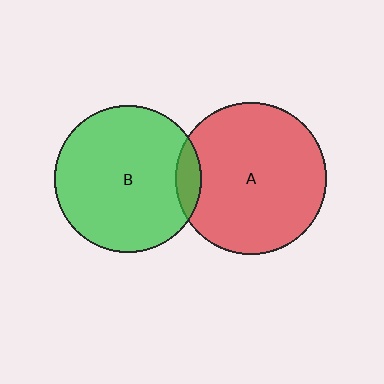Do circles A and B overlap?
Yes.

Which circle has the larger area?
Circle A (red).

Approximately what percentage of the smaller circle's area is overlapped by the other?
Approximately 10%.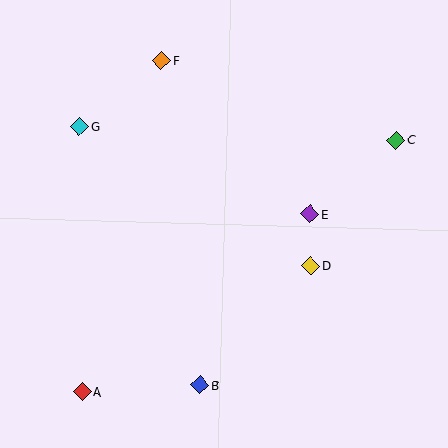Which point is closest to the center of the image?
Point E at (310, 214) is closest to the center.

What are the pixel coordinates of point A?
Point A is at (82, 392).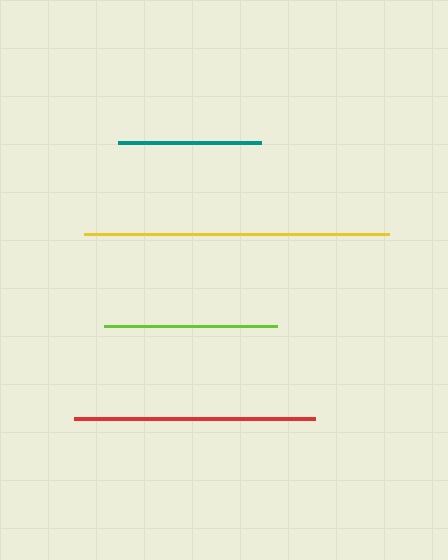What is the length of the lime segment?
The lime segment is approximately 173 pixels long.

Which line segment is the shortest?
The teal line is the shortest at approximately 144 pixels.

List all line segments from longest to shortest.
From longest to shortest: yellow, red, lime, teal.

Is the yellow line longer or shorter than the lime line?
The yellow line is longer than the lime line.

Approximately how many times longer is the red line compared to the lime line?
The red line is approximately 1.4 times the length of the lime line.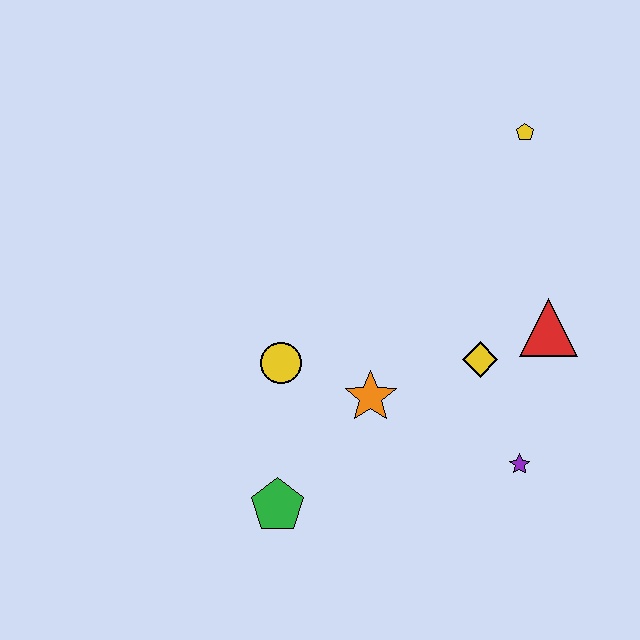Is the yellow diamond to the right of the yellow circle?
Yes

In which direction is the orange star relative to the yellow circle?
The orange star is to the right of the yellow circle.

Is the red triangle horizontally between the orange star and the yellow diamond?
No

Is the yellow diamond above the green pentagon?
Yes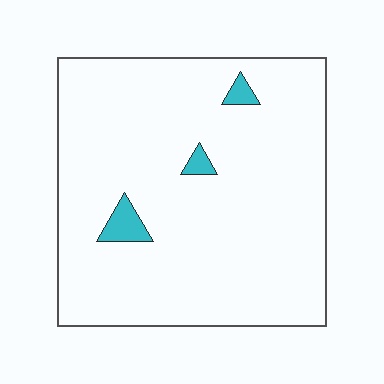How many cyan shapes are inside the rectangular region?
3.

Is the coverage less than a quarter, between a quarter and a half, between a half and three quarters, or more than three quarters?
Less than a quarter.